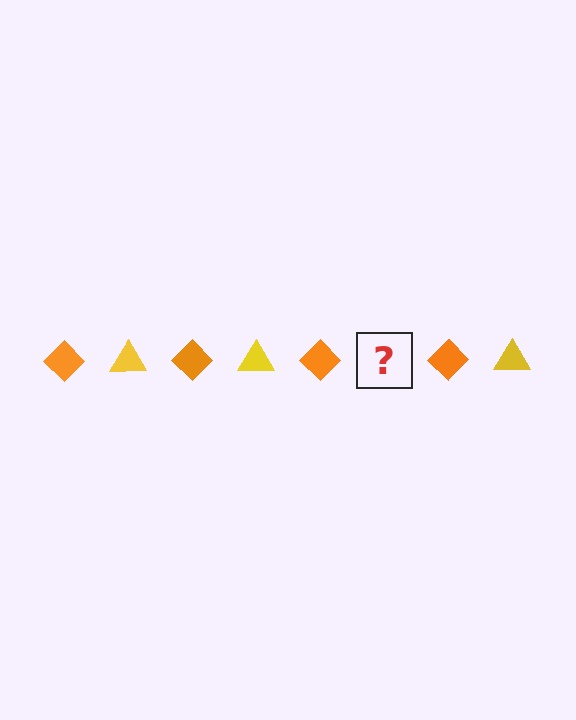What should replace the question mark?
The question mark should be replaced with a yellow triangle.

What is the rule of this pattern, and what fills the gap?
The rule is that the pattern alternates between orange diamond and yellow triangle. The gap should be filled with a yellow triangle.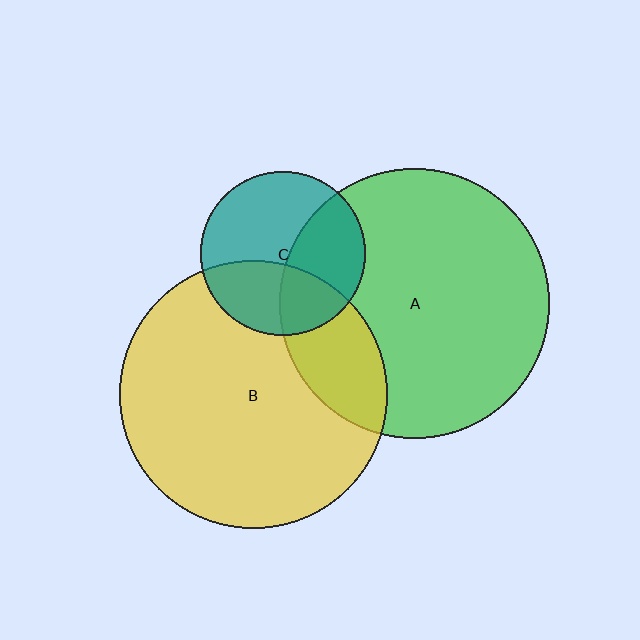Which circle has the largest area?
Circle A (green).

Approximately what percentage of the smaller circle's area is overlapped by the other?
Approximately 35%.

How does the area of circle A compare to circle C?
Approximately 2.7 times.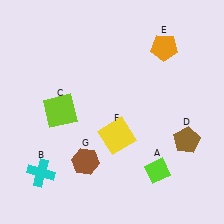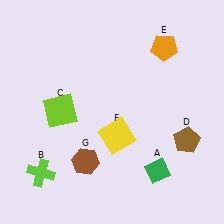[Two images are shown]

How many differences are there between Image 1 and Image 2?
There are 2 differences between the two images.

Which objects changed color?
A changed from lime to green. B changed from cyan to lime.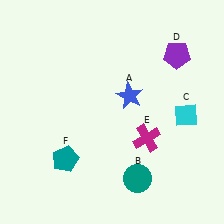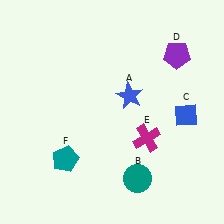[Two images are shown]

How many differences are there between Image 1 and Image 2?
There is 1 difference between the two images.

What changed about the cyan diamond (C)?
In Image 1, C is cyan. In Image 2, it changed to blue.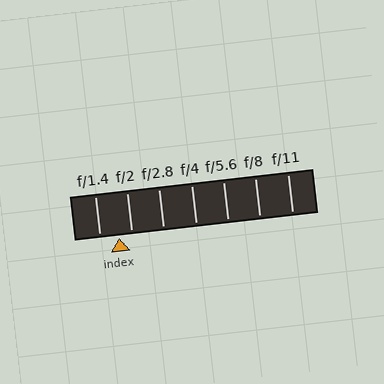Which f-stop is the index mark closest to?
The index mark is closest to f/2.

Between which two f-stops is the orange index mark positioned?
The index mark is between f/1.4 and f/2.